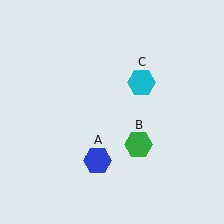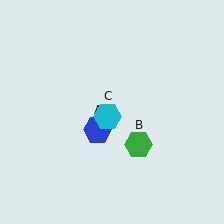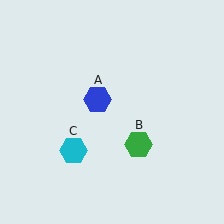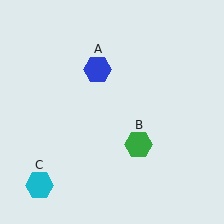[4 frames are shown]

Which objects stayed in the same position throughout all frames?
Green hexagon (object B) remained stationary.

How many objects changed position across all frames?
2 objects changed position: blue hexagon (object A), cyan hexagon (object C).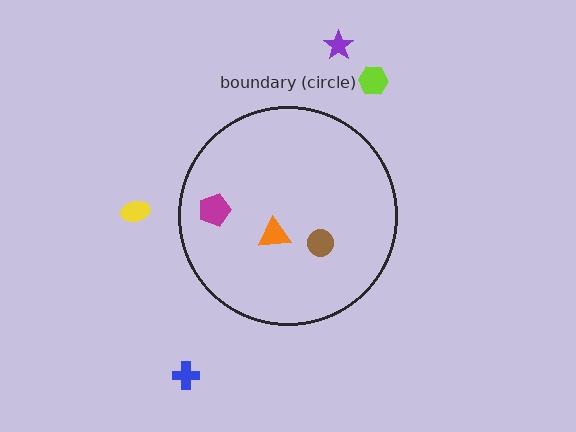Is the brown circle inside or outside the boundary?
Inside.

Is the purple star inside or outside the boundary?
Outside.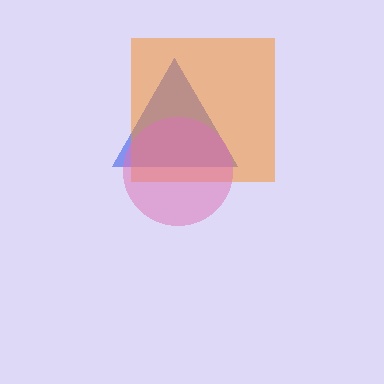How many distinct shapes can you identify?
There are 3 distinct shapes: a blue triangle, an orange square, a pink circle.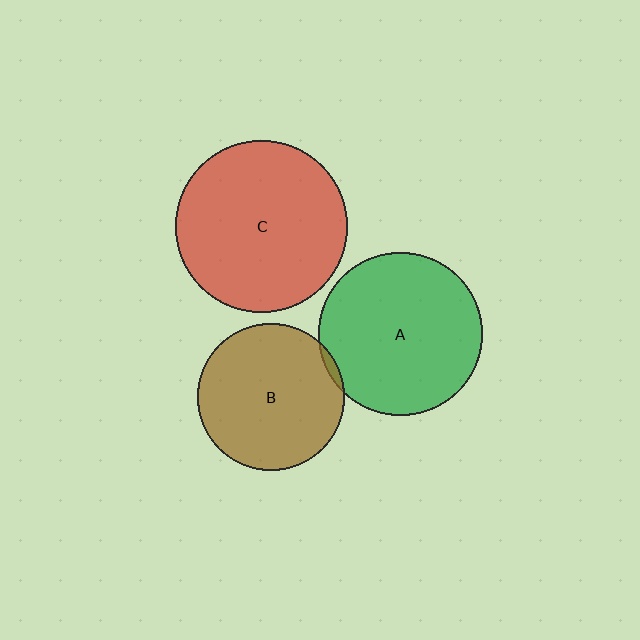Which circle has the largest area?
Circle C (red).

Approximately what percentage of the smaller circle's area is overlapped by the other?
Approximately 5%.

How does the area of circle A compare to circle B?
Approximately 1.2 times.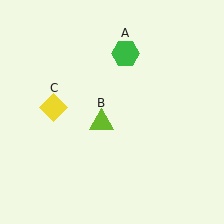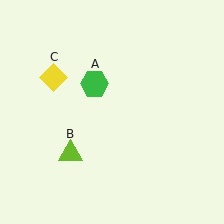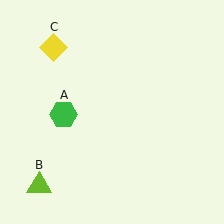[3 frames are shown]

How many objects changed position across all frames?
3 objects changed position: green hexagon (object A), lime triangle (object B), yellow diamond (object C).